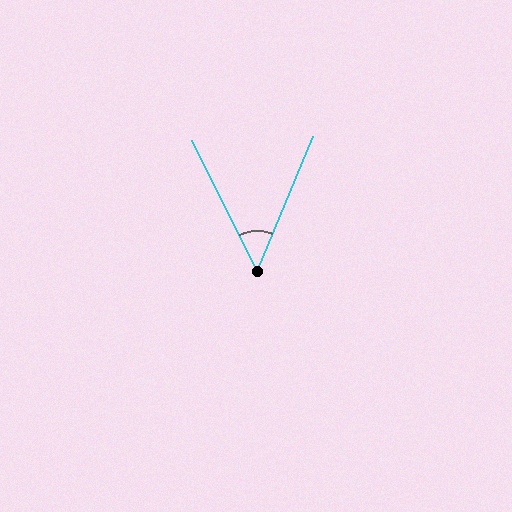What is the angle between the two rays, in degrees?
Approximately 49 degrees.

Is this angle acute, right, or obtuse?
It is acute.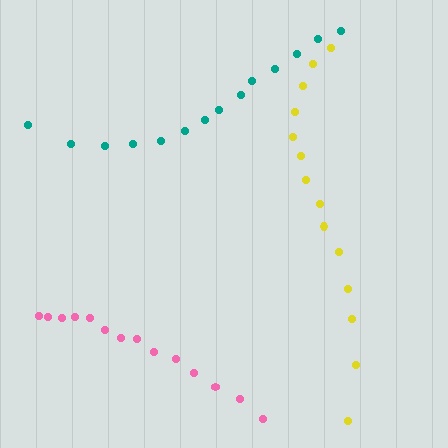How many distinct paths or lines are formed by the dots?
There are 3 distinct paths.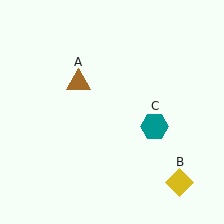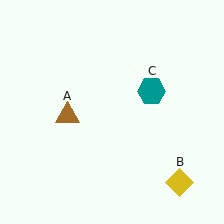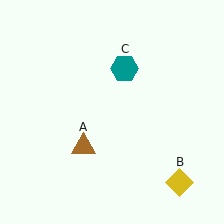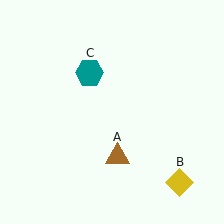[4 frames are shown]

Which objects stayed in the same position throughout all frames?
Yellow diamond (object B) remained stationary.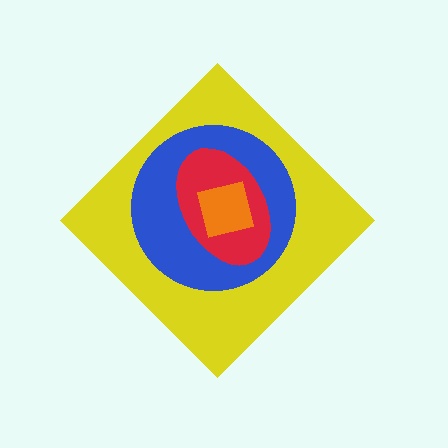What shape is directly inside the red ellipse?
The orange square.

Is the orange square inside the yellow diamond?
Yes.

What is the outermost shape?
The yellow diamond.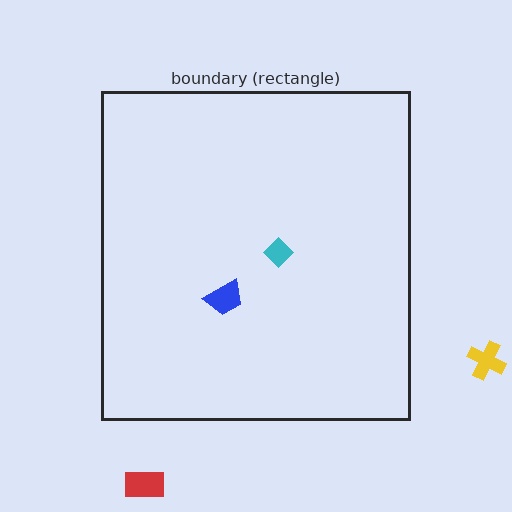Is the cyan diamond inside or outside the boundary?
Inside.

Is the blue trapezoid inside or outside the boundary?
Inside.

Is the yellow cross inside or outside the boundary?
Outside.